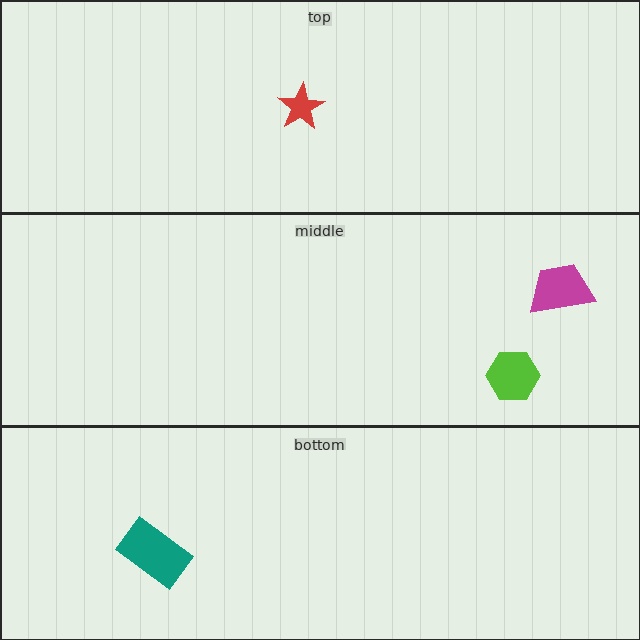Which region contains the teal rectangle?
The bottom region.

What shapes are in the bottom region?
The teal rectangle.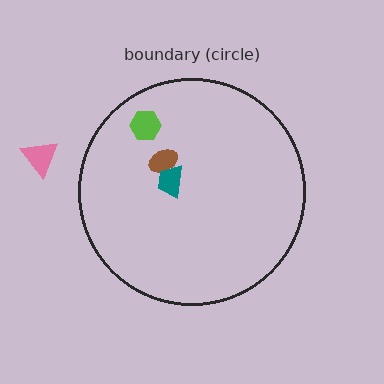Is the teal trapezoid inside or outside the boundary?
Inside.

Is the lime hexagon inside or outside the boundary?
Inside.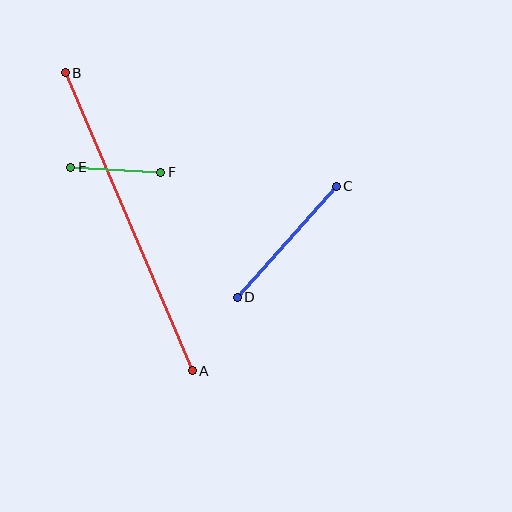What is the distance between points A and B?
The distance is approximately 324 pixels.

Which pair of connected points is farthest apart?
Points A and B are farthest apart.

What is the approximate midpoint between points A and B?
The midpoint is at approximately (129, 222) pixels.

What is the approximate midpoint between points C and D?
The midpoint is at approximately (287, 242) pixels.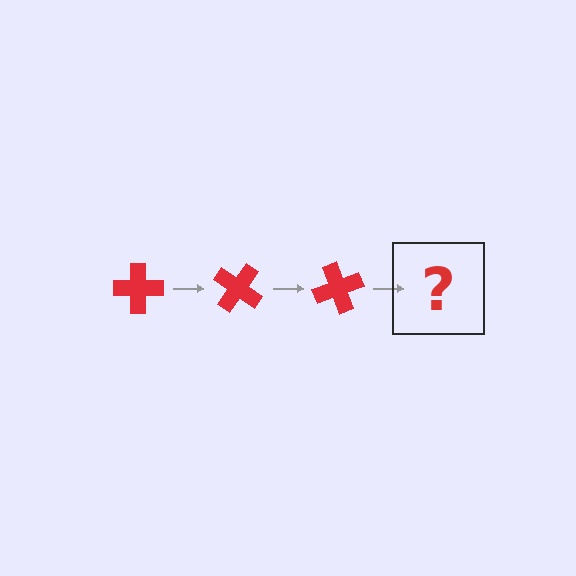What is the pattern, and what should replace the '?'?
The pattern is that the cross rotates 35 degrees each step. The '?' should be a red cross rotated 105 degrees.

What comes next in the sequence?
The next element should be a red cross rotated 105 degrees.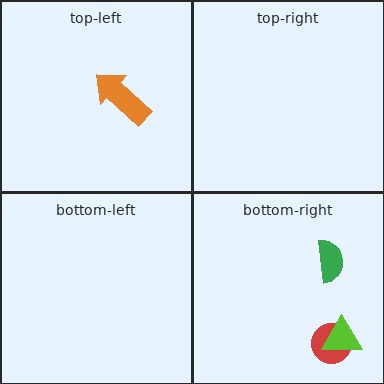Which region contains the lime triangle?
The bottom-right region.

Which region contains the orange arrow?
The top-left region.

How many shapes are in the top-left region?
1.